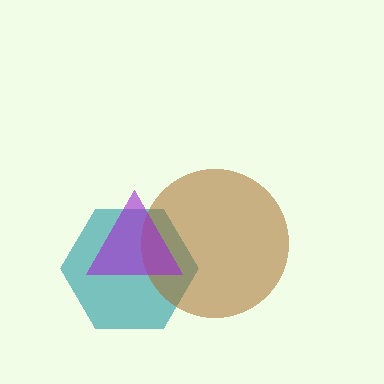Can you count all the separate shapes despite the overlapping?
Yes, there are 3 separate shapes.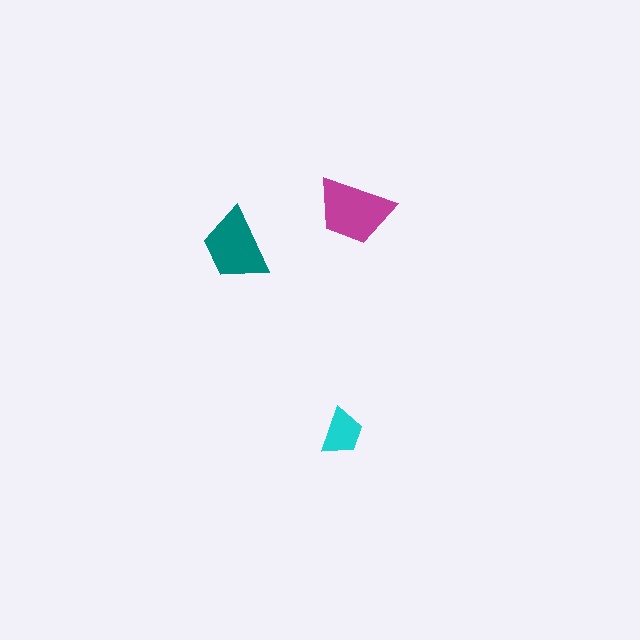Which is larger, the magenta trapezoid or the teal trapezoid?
The magenta one.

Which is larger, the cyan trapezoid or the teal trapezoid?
The teal one.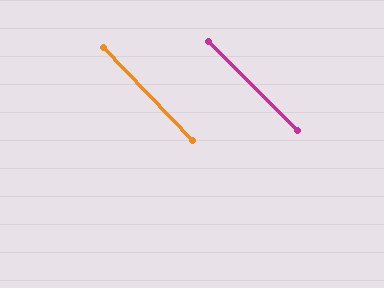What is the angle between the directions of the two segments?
Approximately 1 degree.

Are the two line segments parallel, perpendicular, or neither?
Parallel — their directions differ by only 0.9°.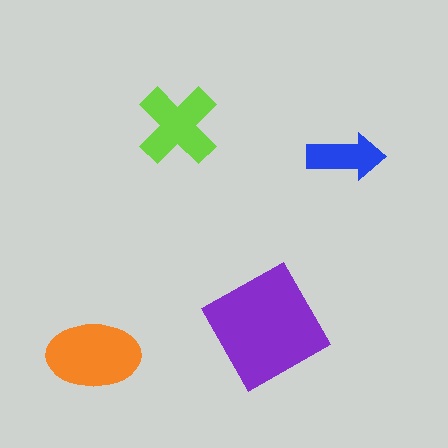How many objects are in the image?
There are 4 objects in the image.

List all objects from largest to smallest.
The purple square, the orange ellipse, the lime cross, the blue arrow.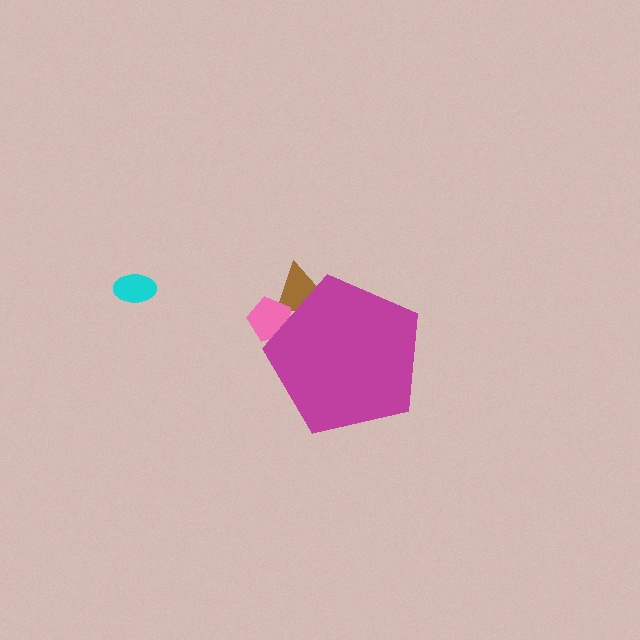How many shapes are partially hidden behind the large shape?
2 shapes are partially hidden.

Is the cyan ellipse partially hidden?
No, the cyan ellipse is fully visible.